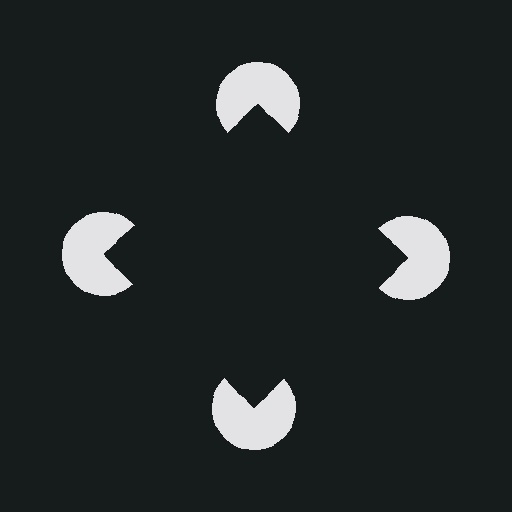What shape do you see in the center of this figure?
An illusory square — its edges are inferred from the aligned wedge cuts in the pac-man discs, not physically drawn.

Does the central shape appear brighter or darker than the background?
It typically appears slightly darker than the background, even though no actual brightness change is drawn.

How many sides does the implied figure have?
4 sides.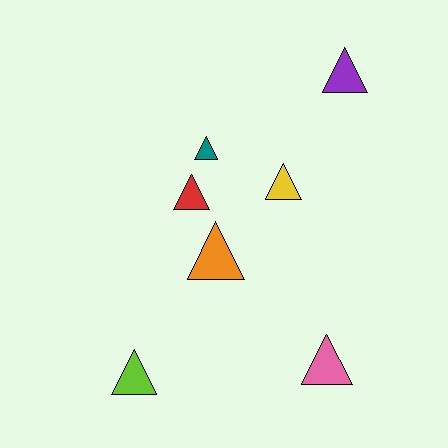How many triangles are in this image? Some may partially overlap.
There are 7 triangles.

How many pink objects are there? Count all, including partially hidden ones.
There is 1 pink object.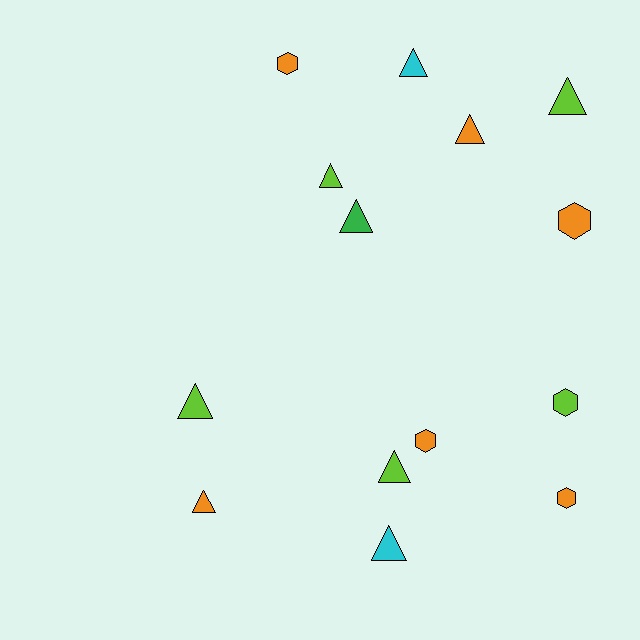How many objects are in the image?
There are 14 objects.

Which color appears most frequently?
Orange, with 6 objects.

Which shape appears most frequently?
Triangle, with 9 objects.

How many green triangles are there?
There is 1 green triangle.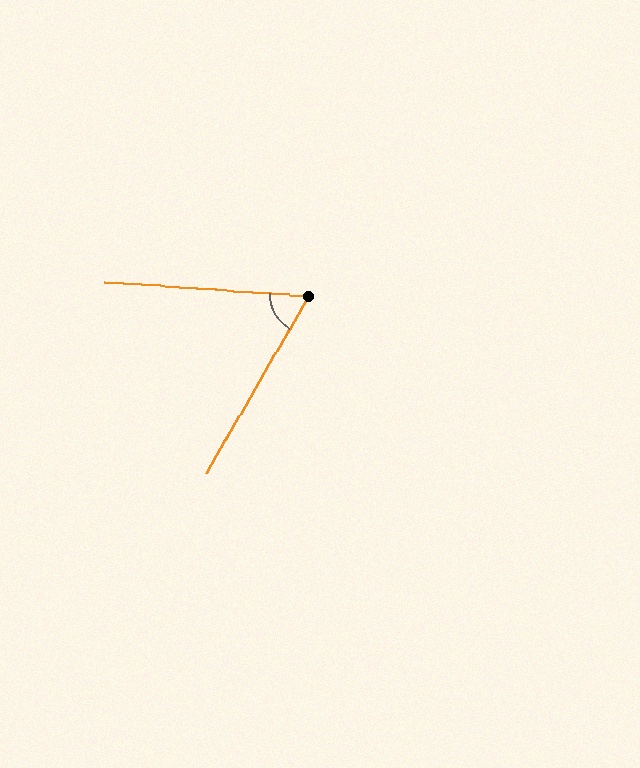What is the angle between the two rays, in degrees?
Approximately 64 degrees.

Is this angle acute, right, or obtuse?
It is acute.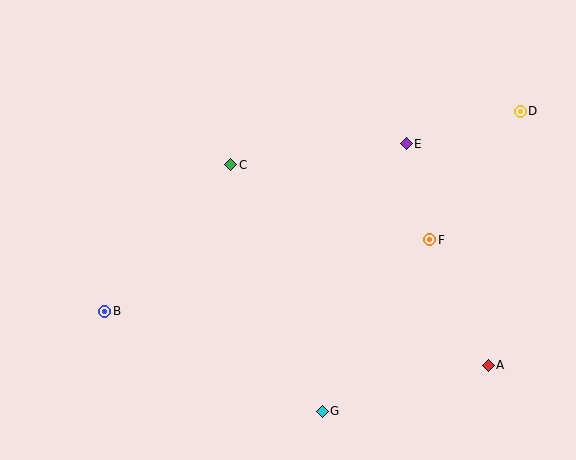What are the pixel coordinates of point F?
Point F is at (430, 240).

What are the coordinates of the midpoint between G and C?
The midpoint between G and C is at (277, 288).